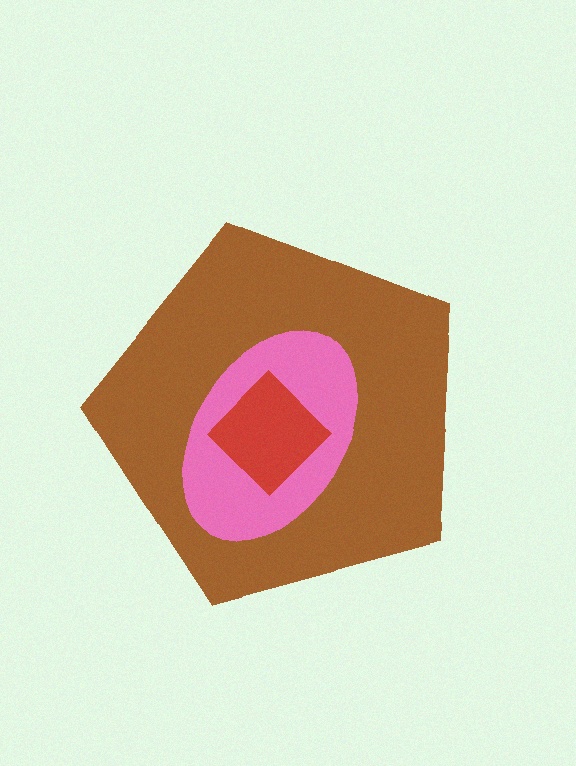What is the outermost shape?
The brown pentagon.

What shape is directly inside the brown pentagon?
The pink ellipse.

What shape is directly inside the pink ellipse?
The red diamond.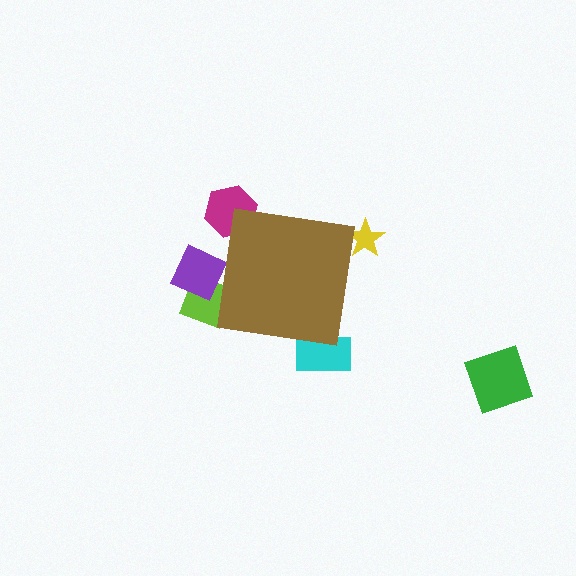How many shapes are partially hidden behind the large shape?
5 shapes are partially hidden.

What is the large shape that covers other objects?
A brown square.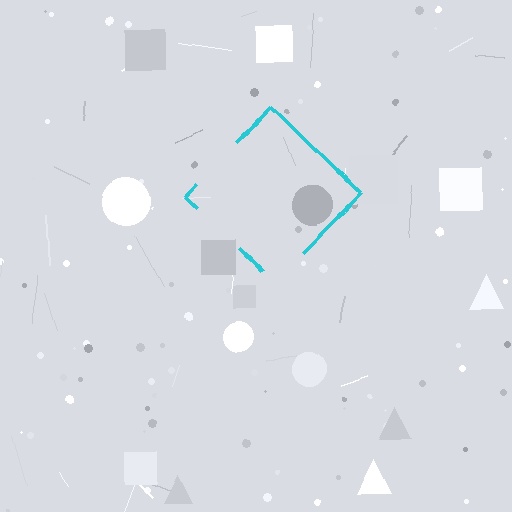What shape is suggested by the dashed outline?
The dashed outline suggests a diamond.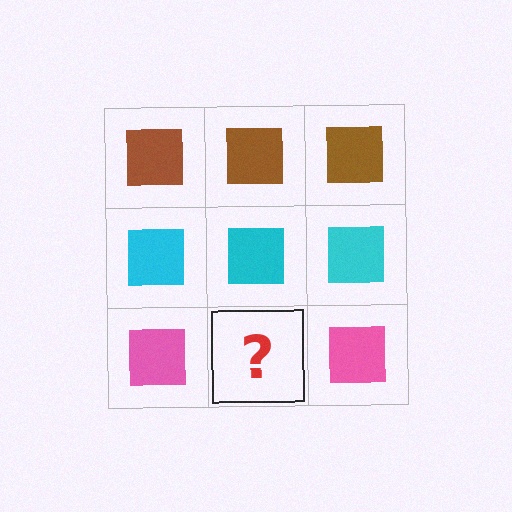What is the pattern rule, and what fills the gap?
The rule is that each row has a consistent color. The gap should be filled with a pink square.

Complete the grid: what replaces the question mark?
The question mark should be replaced with a pink square.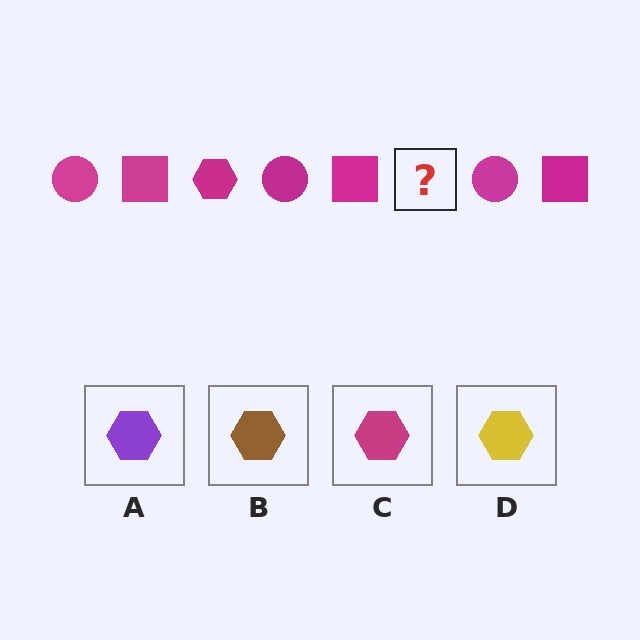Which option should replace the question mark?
Option C.